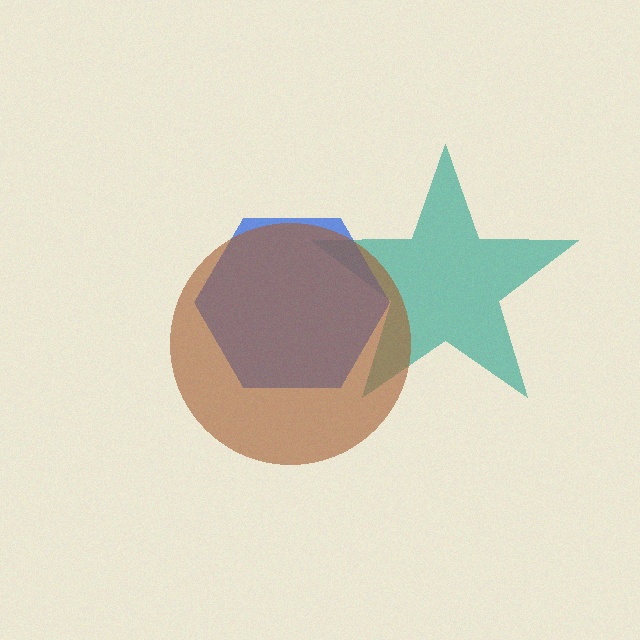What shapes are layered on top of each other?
The layered shapes are: a teal star, a blue hexagon, a brown circle.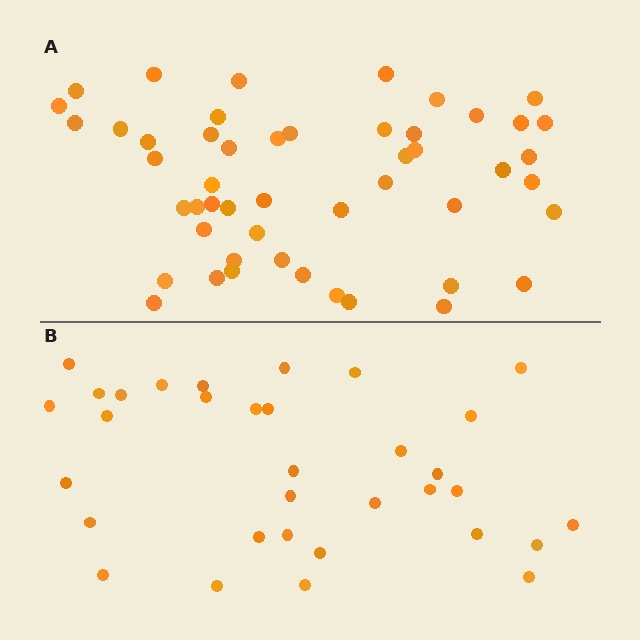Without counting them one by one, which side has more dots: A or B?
Region A (the top region) has more dots.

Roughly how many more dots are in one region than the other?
Region A has approximately 15 more dots than region B.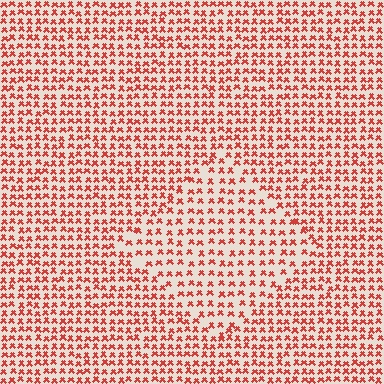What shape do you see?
I see a diamond.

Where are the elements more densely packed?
The elements are more densely packed outside the diamond boundary.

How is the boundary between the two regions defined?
The boundary is defined by a change in element density (approximately 1.5x ratio). All elements are the same color, size, and shape.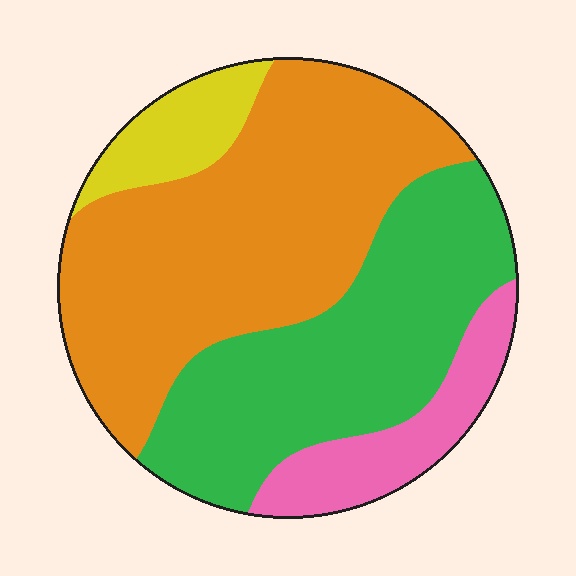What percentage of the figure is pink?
Pink covers 12% of the figure.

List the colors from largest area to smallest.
From largest to smallest: orange, green, pink, yellow.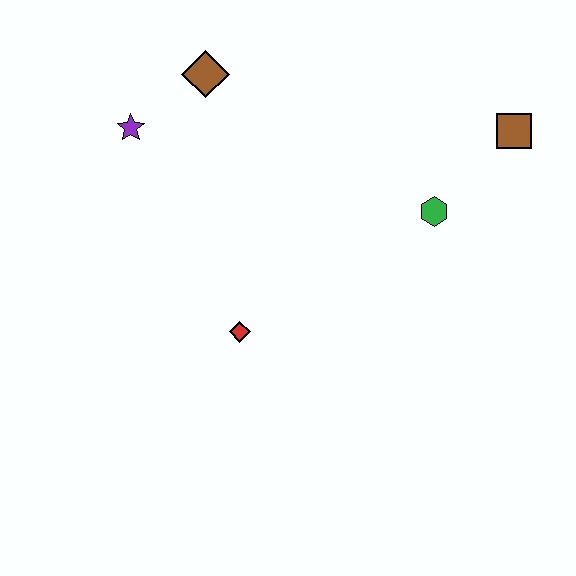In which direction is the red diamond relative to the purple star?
The red diamond is below the purple star.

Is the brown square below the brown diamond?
Yes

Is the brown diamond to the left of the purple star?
No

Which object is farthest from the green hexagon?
The purple star is farthest from the green hexagon.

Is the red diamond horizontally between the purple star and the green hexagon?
Yes